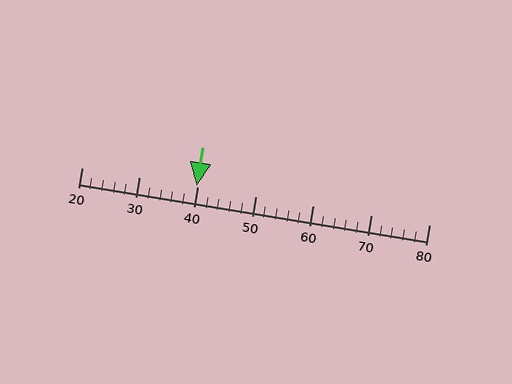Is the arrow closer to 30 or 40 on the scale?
The arrow is closer to 40.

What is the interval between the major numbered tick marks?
The major tick marks are spaced 10 units apart.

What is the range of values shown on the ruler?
The ruler shows values from 20 to 80.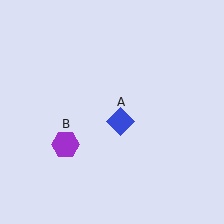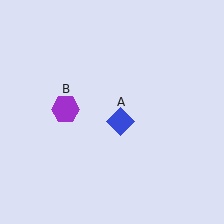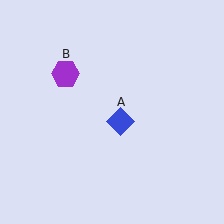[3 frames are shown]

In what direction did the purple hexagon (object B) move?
The purple hexagon (object B) moved up.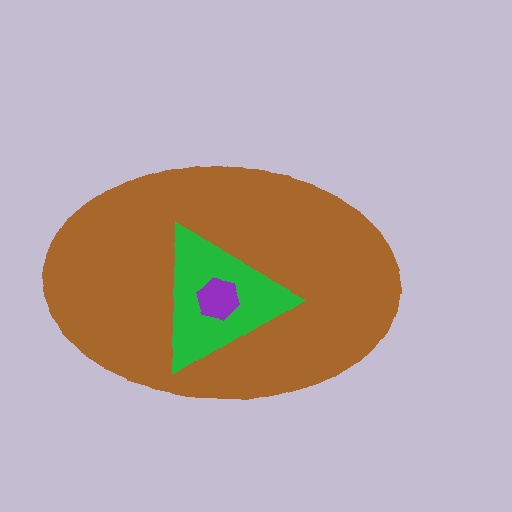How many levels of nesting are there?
3.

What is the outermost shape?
The brown ellipse.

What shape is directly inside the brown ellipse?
The green triangle.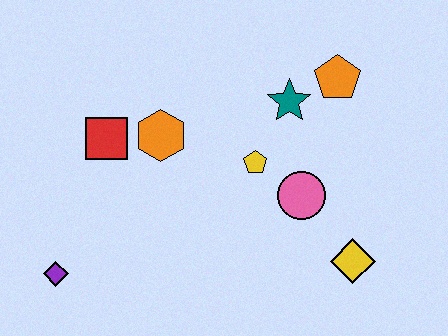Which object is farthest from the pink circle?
The purple diamond is farthest from the pink circle.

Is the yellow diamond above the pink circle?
No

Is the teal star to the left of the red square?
No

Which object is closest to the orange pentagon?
The teal star is closest to the orange pentagon.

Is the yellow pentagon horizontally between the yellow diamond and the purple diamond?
Yes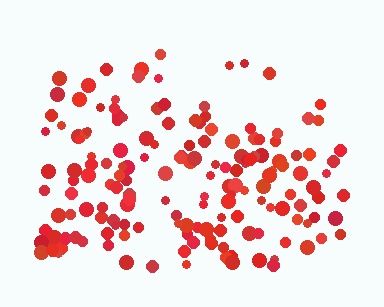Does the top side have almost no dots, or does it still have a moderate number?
Still a moderate number, just noticeably fewer than the bottom.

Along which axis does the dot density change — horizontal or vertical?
Vertical.